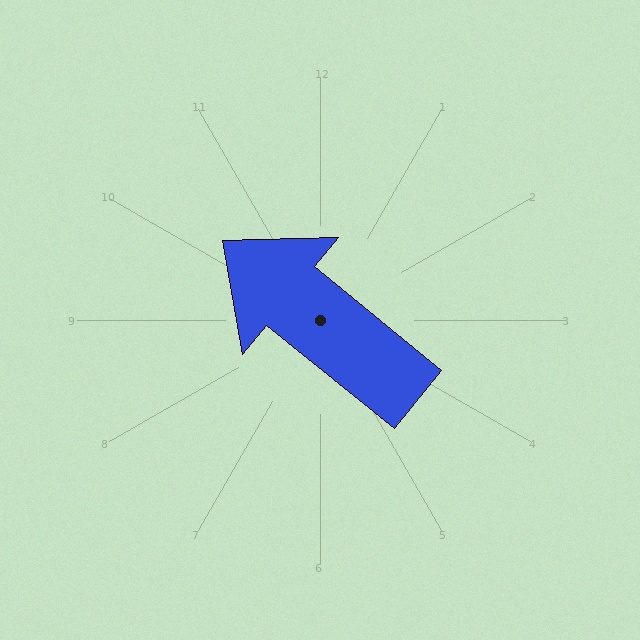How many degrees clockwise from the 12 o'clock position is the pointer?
Approximately 309 degrees.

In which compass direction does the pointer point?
Northwest.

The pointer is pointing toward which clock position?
Roughly 10 o'clock.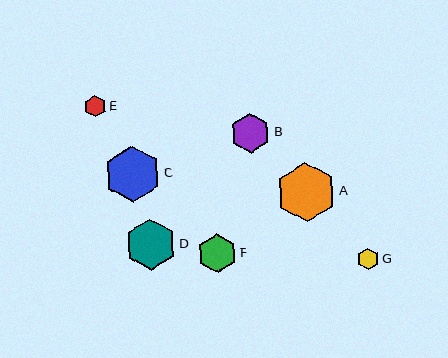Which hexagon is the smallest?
Hexagon E is the smallest with a size of approximately 22 pixels.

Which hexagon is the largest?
Hexagon A is the largest with a size of approximately 60 pixels.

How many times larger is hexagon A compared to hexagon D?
Hexagon A is approximately 1.2 times the size of hexagon D.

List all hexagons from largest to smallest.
From largest to smallest: A, C, D, B, F, G, E.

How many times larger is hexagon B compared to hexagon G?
Hexagon B is approximately 1.8 times the size of hexagon G.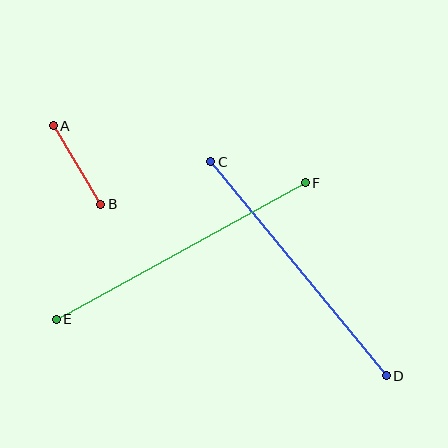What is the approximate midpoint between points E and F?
The midpoint is at approximately (181, 251) pixels.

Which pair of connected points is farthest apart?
Points E and F are farthest apart.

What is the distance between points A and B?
The distance is approximately 92 pixels.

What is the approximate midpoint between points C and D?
The midpoint is at approximately (299, 269) pixels.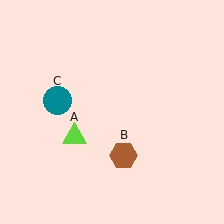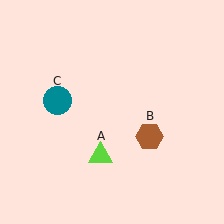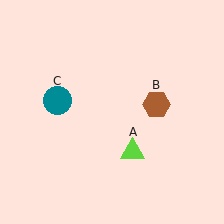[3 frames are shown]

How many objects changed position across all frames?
2 objects changed position: lime triangle (object A), brown hexagon (object B).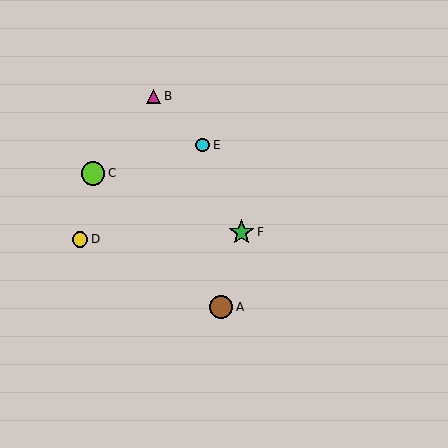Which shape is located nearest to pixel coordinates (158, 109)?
The magenta triangle (labeled B) at (154, 96) is nearest to that location.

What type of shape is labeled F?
Shape F is a green star.